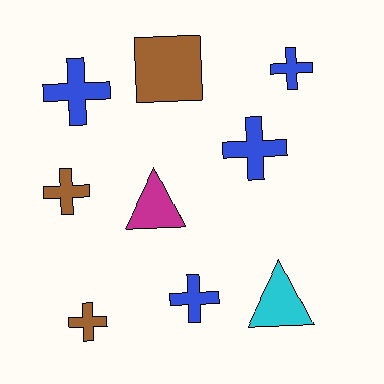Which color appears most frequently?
Blue, with 4 objects.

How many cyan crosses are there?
There are no cyan crosses.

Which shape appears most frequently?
Cross, with 6 objects.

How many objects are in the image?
There are 9 objects.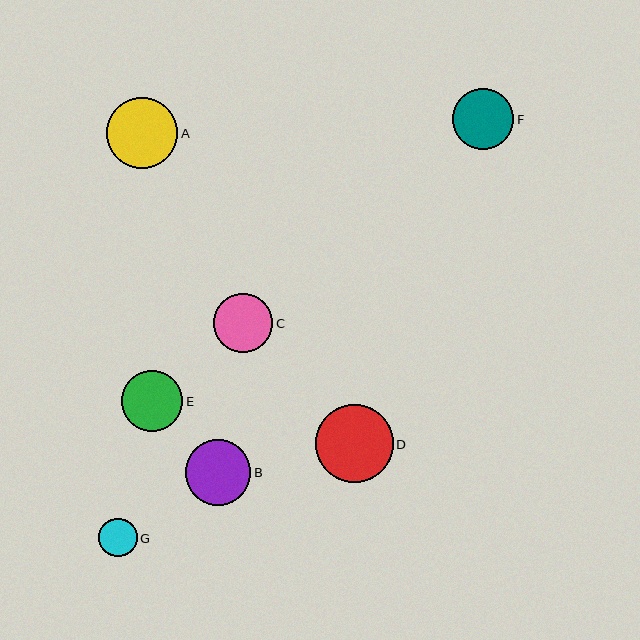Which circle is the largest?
Circle D is the largest with a size of approximately 78 pixels.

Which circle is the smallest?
Circle G is the smallest with a size of approximately 38 pixels.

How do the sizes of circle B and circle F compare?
Circle B and circle F are approximately the same size.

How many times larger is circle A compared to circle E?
Circle A is approximately 1.2 times the size of circle E.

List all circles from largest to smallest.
From largest to smallest: D, A, B, E, F, C, G.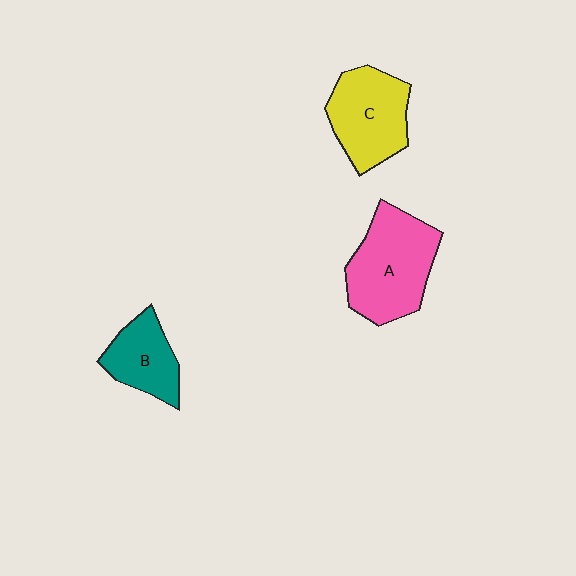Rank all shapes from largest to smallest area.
From largest to smallest: A (pink), C (yellow), B (teal).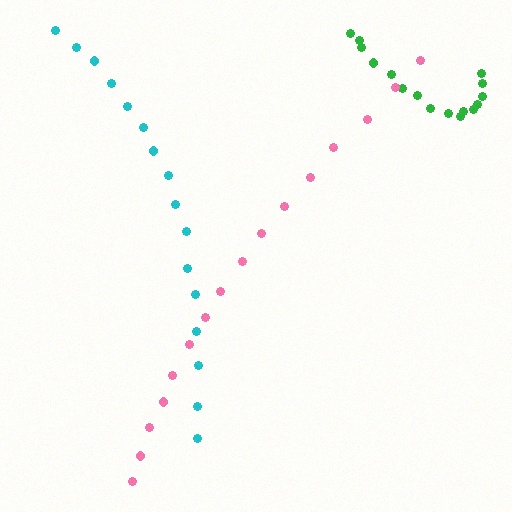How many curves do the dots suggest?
There are 3 distinct paths.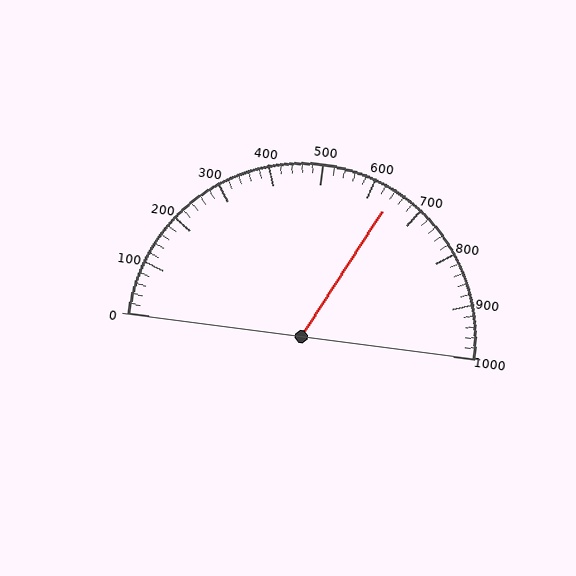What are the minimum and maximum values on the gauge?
The gauge ranges from 0 to 1000.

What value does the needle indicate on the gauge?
The needle indicates approximately 640.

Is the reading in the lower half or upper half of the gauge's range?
The reading is in the upper half of the range (0 to 1000).